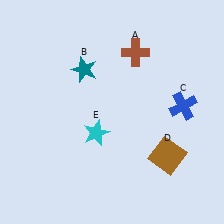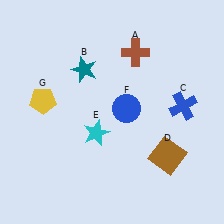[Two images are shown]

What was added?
A blue circle (F), a yellow pentagon (G) were added in Image 2.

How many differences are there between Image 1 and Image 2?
There are 2 differences between the two images.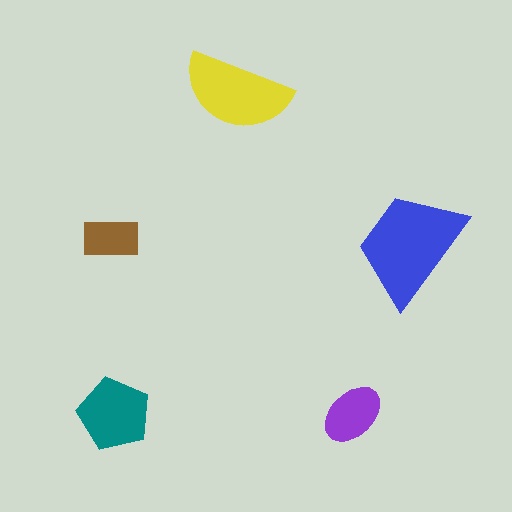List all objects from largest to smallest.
The blue trapezoid, the yellow semicircle, the teal pentagon, the purple ellipse, the brown rectangle.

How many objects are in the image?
There are 5 objects in the image.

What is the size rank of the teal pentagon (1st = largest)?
3rd.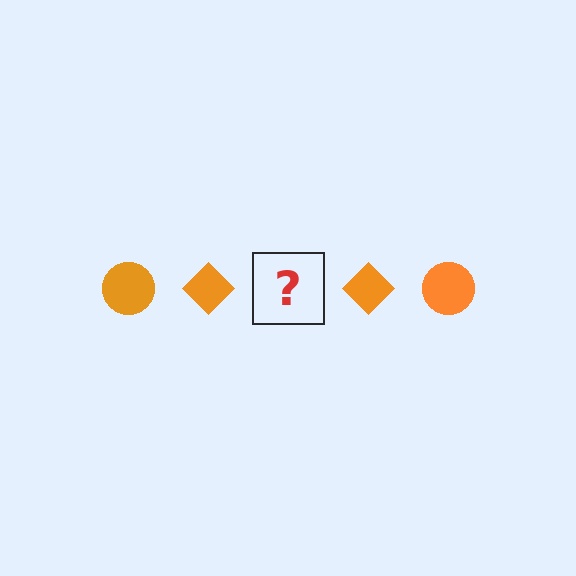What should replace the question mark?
The question mark should be replaced with an orange circle.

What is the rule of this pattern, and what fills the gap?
The rule is that the pattern cycles through circle, diamond shapes in orange. The gap should be filled with an orange circle.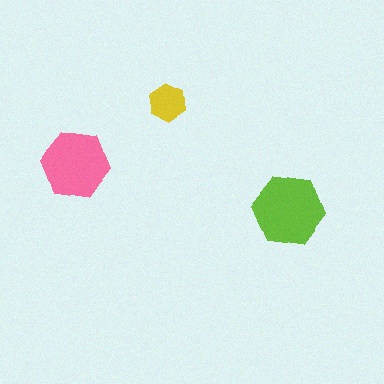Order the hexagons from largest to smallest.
the lime one, the pink one, the yellow one.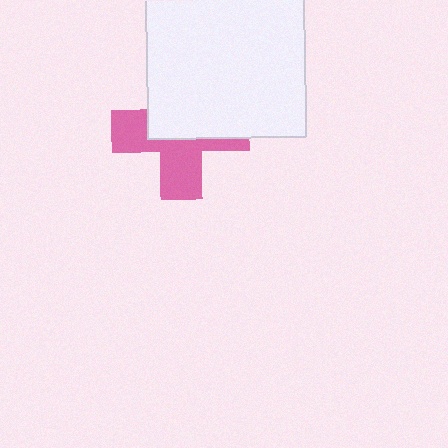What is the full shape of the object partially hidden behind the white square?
The partially hidden object is a pink cross.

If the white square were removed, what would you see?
You would see the complete pink cross.